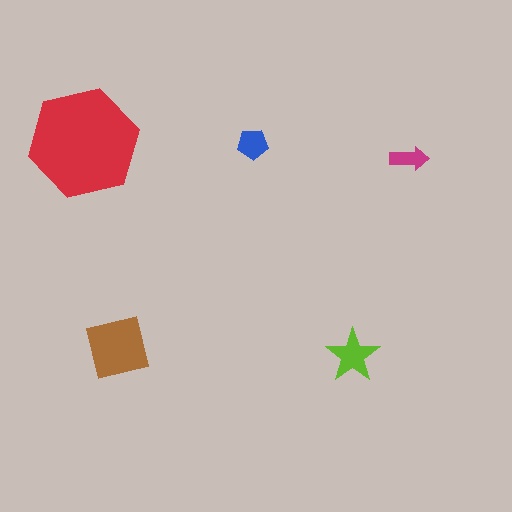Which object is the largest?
The red hexagon.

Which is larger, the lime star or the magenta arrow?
The lime star.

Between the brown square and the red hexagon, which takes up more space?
The red hexagon.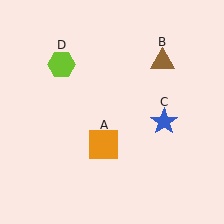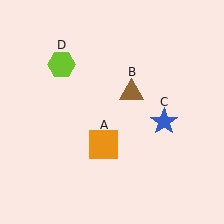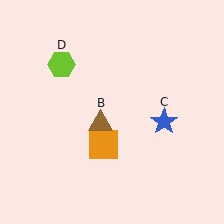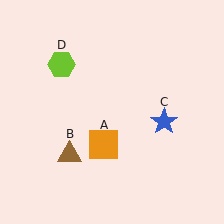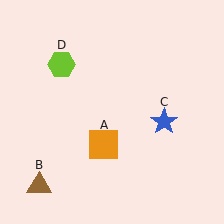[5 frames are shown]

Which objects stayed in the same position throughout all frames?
Orange square (object A) and blue star (object C) and lime hexagon (object D) remained stationary.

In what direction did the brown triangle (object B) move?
The brown triangle (object B) moved down and to the left.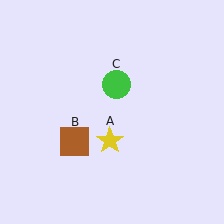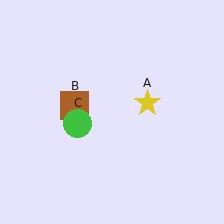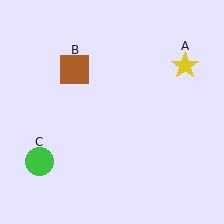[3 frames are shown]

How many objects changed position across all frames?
3 objects changed position: yellow star (object A), brown square (object B), green circle (object C).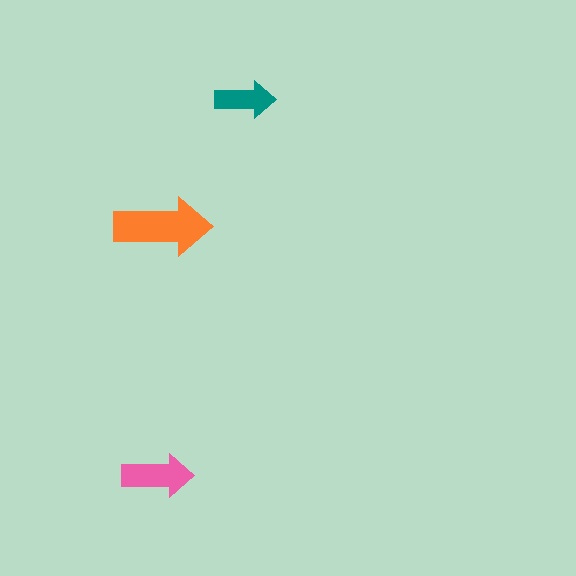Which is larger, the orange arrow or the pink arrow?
The orange one.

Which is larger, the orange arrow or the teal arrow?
The orange one.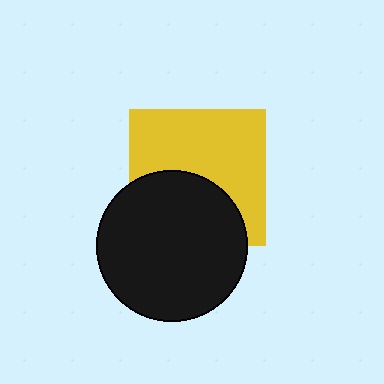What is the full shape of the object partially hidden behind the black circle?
The partially hidden object is a yellow square.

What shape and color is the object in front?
The object in front is a black circle.